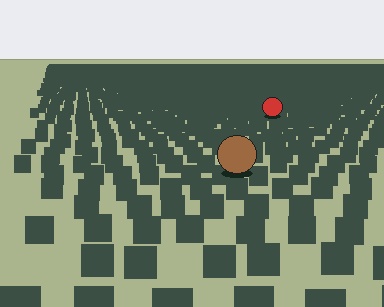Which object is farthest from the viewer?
The red circle is farthest from the viewer. It appears smaller and the ground texture around it is denser.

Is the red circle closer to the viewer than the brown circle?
No. The brown circle is closer — you can tell from the texture gradient: the ground texture is coarser near it.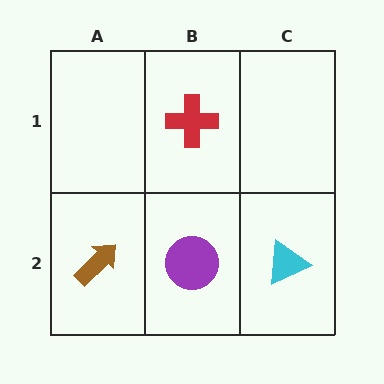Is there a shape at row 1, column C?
No, that cell is empty.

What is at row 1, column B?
A red cross.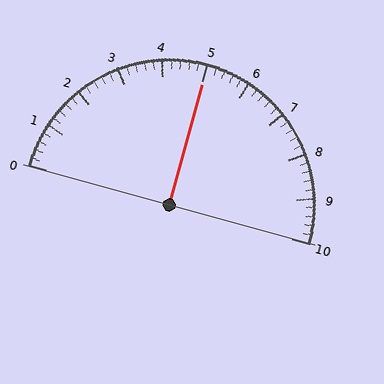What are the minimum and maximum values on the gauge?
The gauge ranges from 0 to 10.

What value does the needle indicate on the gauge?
The needle indicates approximately 5.0.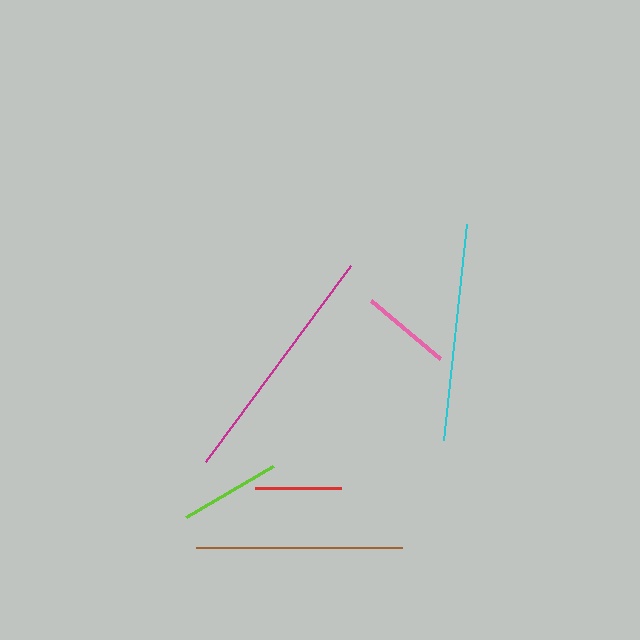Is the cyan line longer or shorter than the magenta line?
The magenta line is longer than the cyan line.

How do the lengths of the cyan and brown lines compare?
The cyan and brown lines are approximately the same length.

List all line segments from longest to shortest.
From longest to shortest: magenta, cyan, brown, lime, pink, red.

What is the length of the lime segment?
The lime segment is approximately 101 pixels long.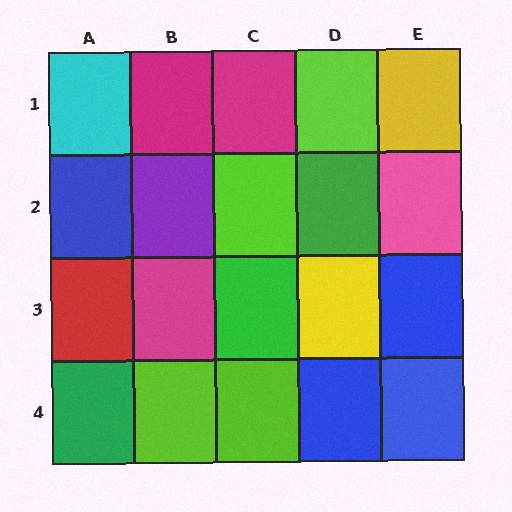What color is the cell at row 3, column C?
Green.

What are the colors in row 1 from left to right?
Cyan, magenta, magenta, lime, yellow.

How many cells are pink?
1 cell is pink.